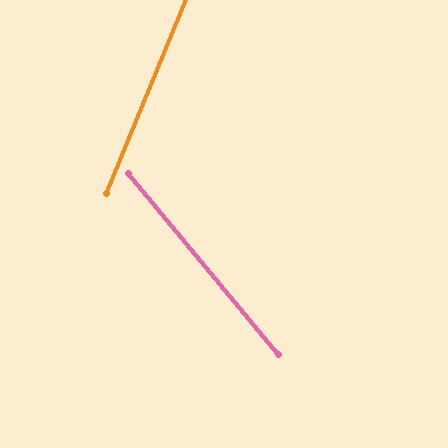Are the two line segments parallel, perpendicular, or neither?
Neither parallel nor perpendicular — they differ by about 62°.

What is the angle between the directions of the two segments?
Approximately 62 degrees.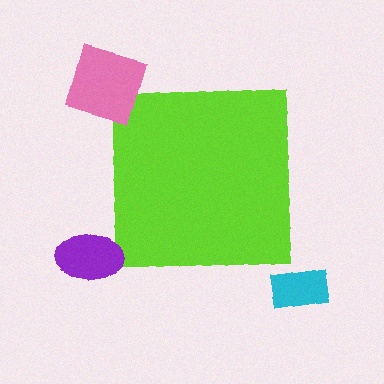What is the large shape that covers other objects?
A lime square.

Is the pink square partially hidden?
No, the pink square is fully visible.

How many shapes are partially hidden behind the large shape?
0 shapes are partially hidden.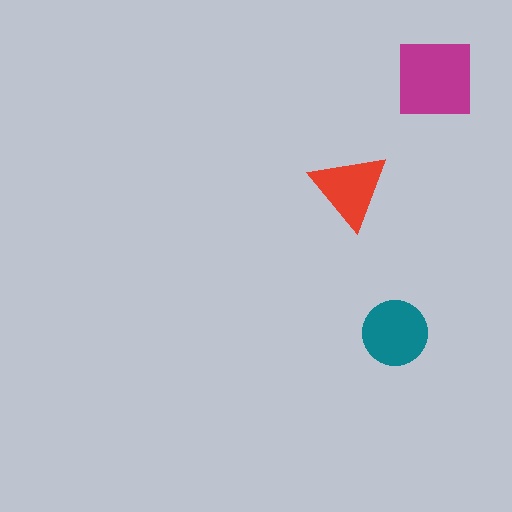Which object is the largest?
The magenta square.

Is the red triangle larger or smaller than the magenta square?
Smaller.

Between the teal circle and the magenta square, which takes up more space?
The magenta square.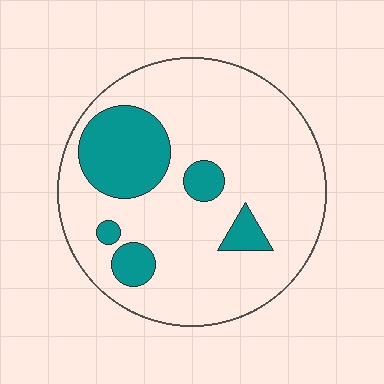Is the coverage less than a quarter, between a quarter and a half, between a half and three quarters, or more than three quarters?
Less than a quarter.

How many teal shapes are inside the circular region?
5.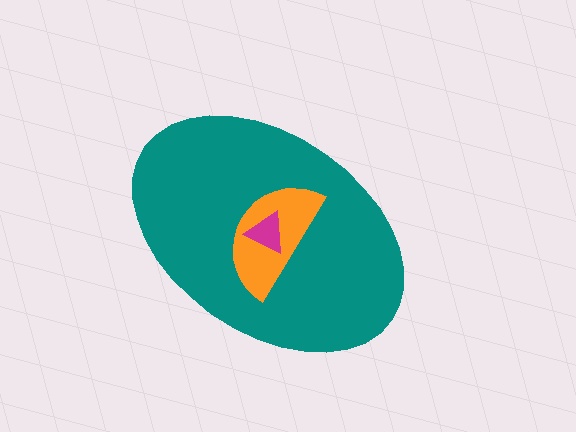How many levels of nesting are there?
3.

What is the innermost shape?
The magenta triangle.